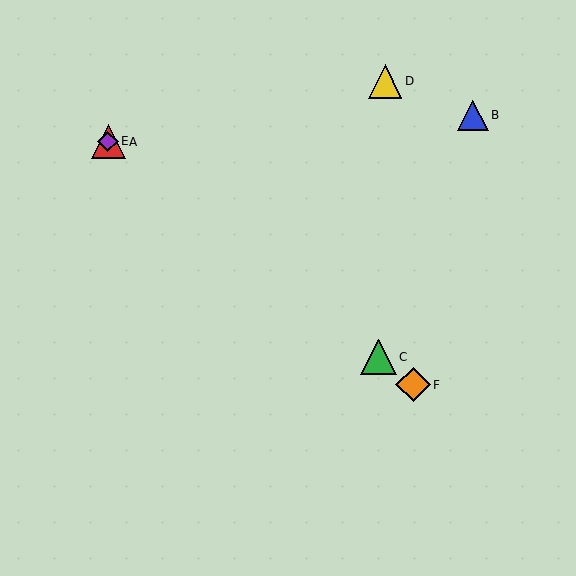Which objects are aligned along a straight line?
Objects A, C, E, F are aligned along a straight line.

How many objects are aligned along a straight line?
4 objects (A, C, E, F) are aligned along a straight line.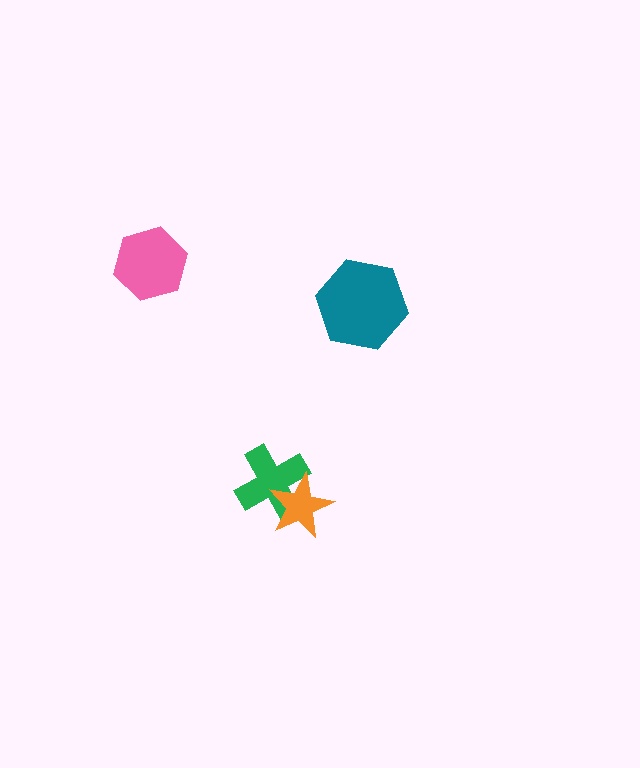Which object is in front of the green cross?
The orange star is in front of the green cross.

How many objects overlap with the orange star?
1 object overlaps with the orange star.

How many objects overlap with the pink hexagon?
0 objects overlap with the pink hexagon.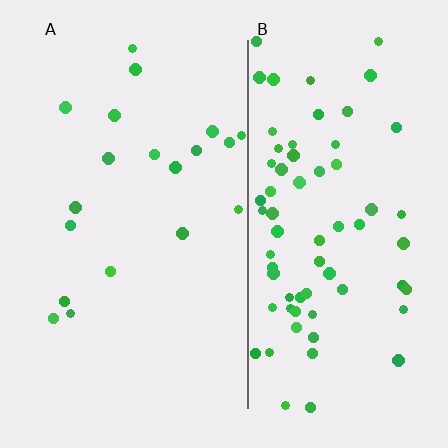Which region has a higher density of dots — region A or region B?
B (the right).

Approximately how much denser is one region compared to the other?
Approximately 3.7× — region B over region A.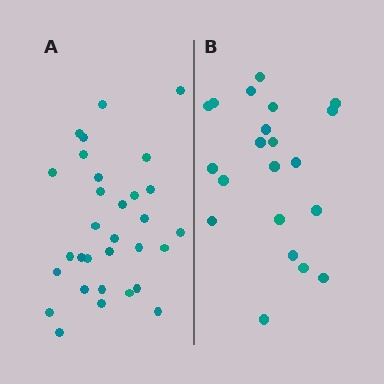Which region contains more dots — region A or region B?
Region A (the left region) has more dots.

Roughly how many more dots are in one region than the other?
Region A has roughly 10 or so more dots than region B.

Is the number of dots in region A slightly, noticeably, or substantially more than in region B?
Region A has substantially more. The ratio is roughly 1.5 to 1.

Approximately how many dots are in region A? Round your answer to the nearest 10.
About 30 dots. (The exact count is 31, which rounds to 30.)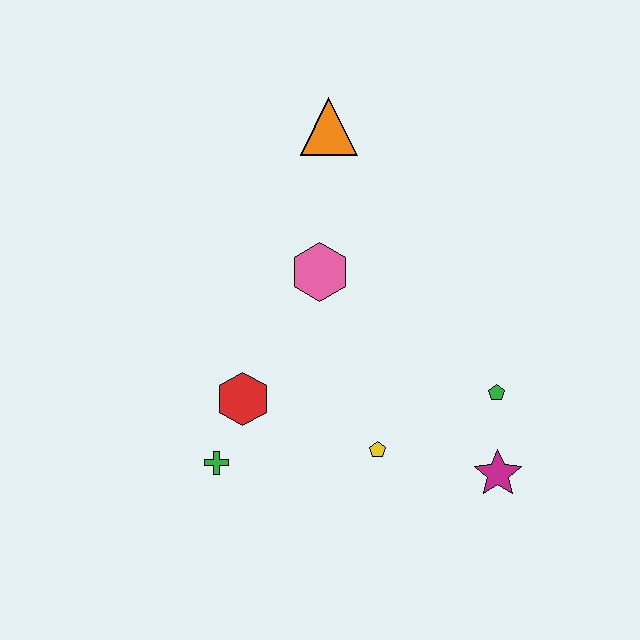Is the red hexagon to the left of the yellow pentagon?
Yes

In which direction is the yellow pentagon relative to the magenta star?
The yellow pentagon is to the left of the magenta star.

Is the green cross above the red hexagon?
No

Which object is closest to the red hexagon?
The green cross is closest to the red hexagon.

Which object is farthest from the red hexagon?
The orange triangle is farthest from the red hexagon.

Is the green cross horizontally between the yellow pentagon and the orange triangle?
No